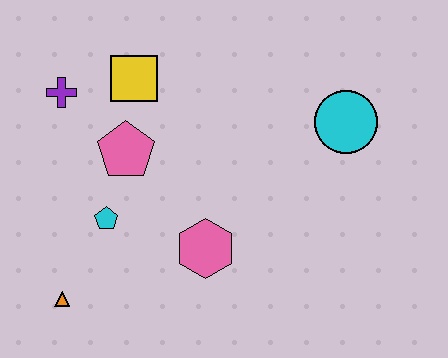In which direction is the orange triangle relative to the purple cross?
The orange triangle is below the purple cross.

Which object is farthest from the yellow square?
The orange triangle is farthest from the yellow square.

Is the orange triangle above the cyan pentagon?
No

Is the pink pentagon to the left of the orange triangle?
No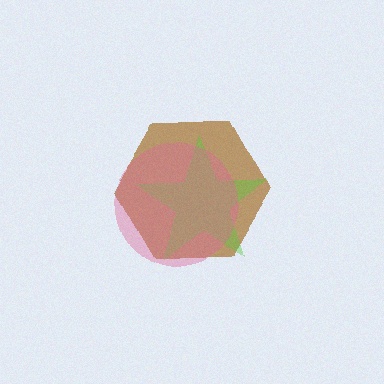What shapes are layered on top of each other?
The layered shapes are: a brown hexagon, a lime star, a pink circle.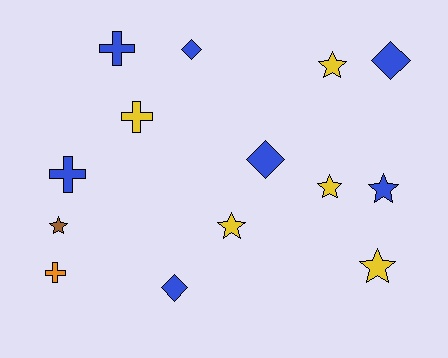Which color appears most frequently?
Blue, with 7 objects.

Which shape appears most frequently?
Star, with 6 objects.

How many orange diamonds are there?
There are no orange diamonds.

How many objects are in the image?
There are 14 objects.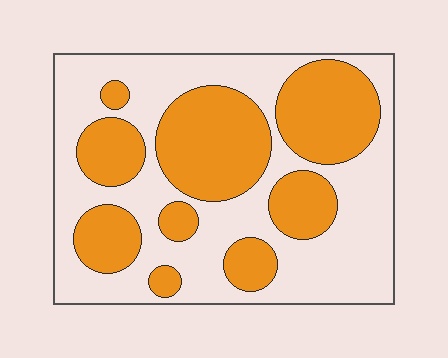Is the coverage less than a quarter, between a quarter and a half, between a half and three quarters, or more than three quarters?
Between a quarter and a half.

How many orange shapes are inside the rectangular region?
9.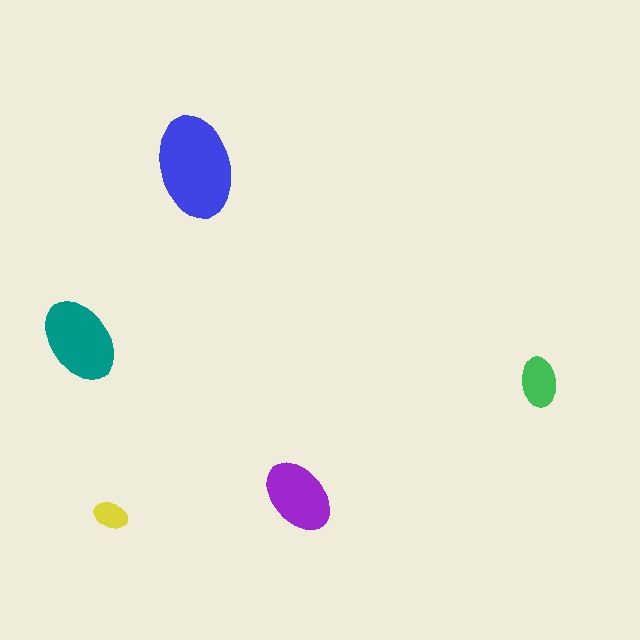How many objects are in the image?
There are 5 objects in the image.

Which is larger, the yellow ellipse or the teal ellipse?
The teal one.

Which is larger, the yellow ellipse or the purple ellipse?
The purple one.